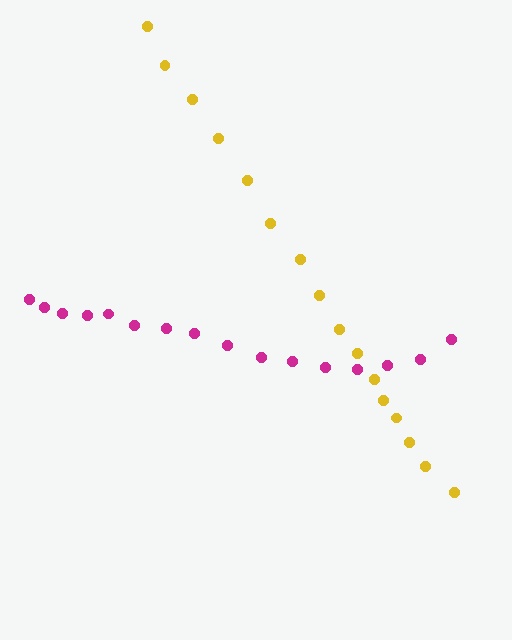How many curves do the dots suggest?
There are 2 distinct paths.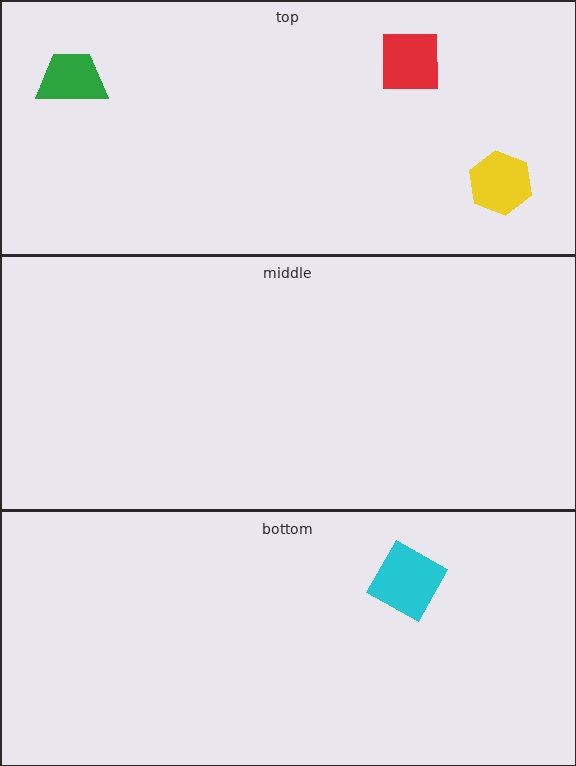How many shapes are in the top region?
3.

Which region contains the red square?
The top region.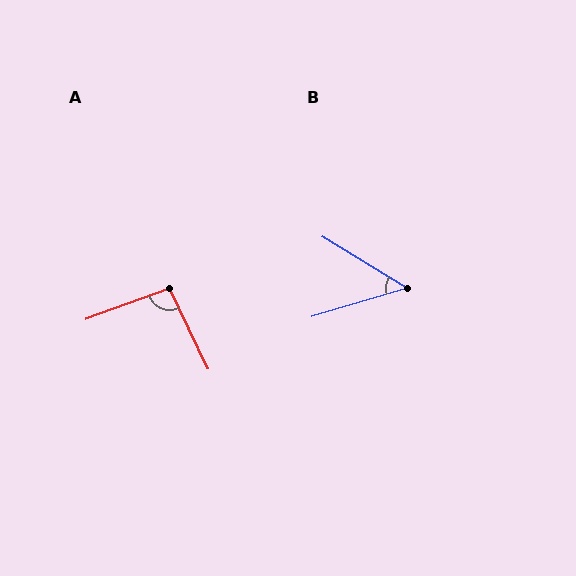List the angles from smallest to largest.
B (48°), A (96°).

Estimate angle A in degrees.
Approximately 96 degrees.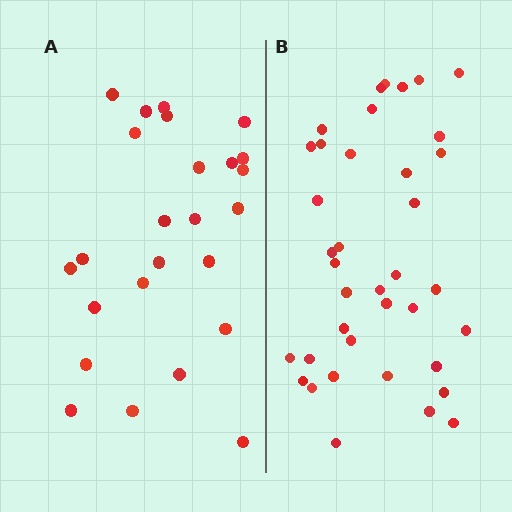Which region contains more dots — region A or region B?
Region B (the right region) has more dots.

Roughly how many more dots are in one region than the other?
Region B has approximately 15 more dots than region A.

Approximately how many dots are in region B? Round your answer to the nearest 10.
About 40 dots. (The exact count is 38, which rounds to 40.)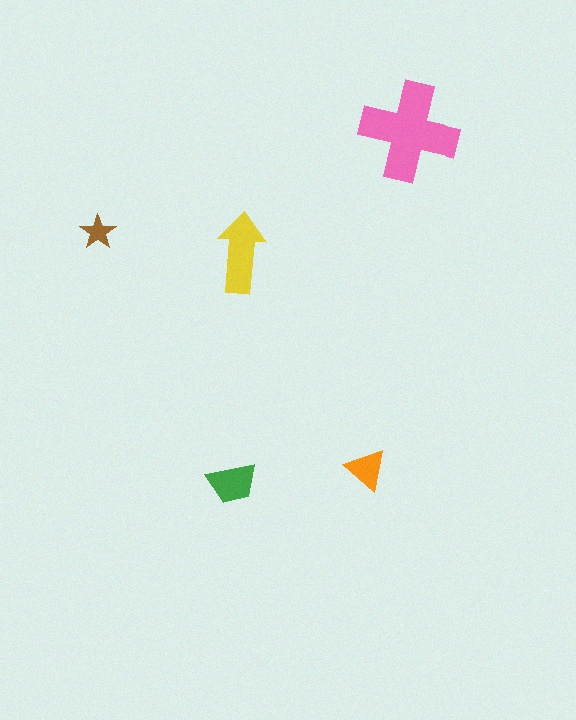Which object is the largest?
The pink cross.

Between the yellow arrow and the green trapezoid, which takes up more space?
The yellow arrow.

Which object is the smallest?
The brown star.